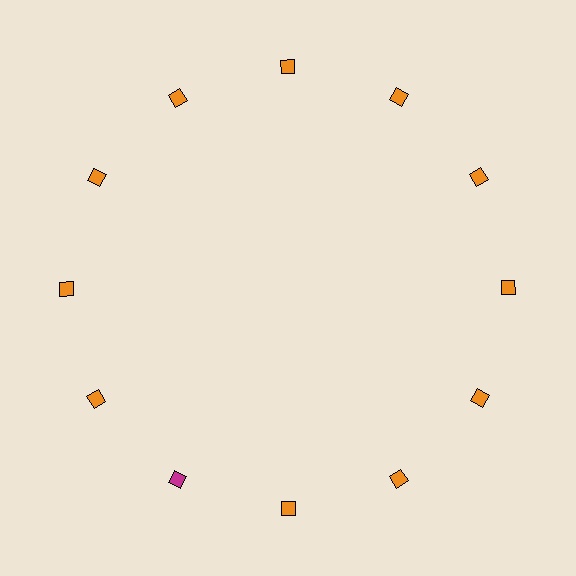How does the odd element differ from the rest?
It has a different color: magenta instead of orange.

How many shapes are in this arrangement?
There are 12 shapes arranged in a ring pattern.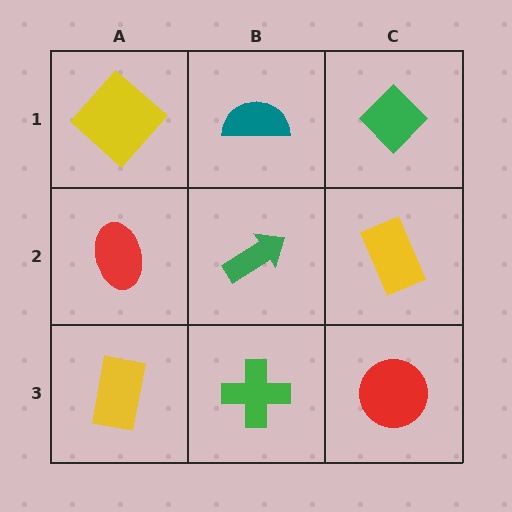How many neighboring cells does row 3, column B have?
3.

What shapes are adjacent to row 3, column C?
A yellow rectangle (row 2, column C), a green cross (row 3, column B).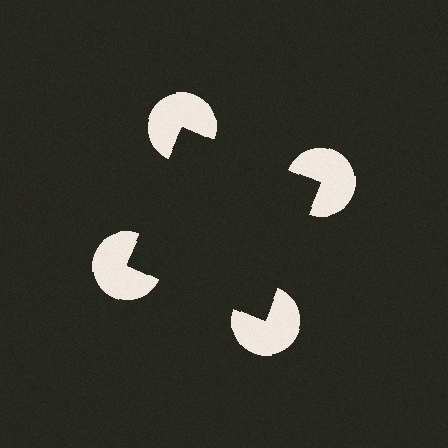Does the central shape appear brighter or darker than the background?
It typically appears slightly darker than the background, even though no actual brightness change is drawn.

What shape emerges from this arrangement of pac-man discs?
An illusory square — its edges are inferred from the aligned wedge cuts in the pac-man discs, not physically drawn.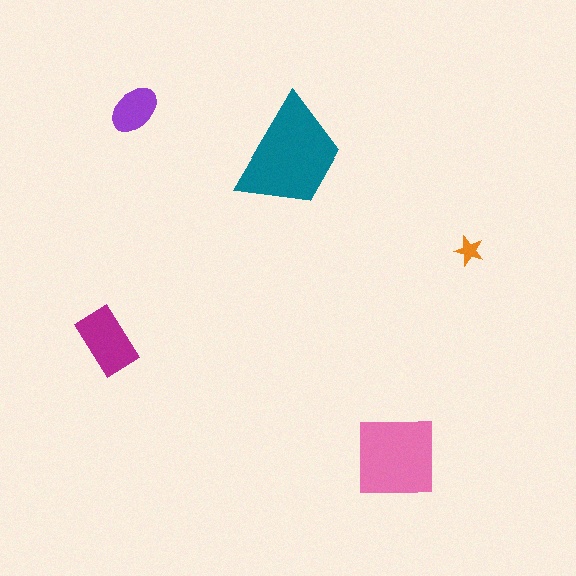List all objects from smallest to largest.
The orange star, the purple ellipse, the magenta rectangle, the pink square, the teal trapezoid.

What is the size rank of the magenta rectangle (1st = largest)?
3rd.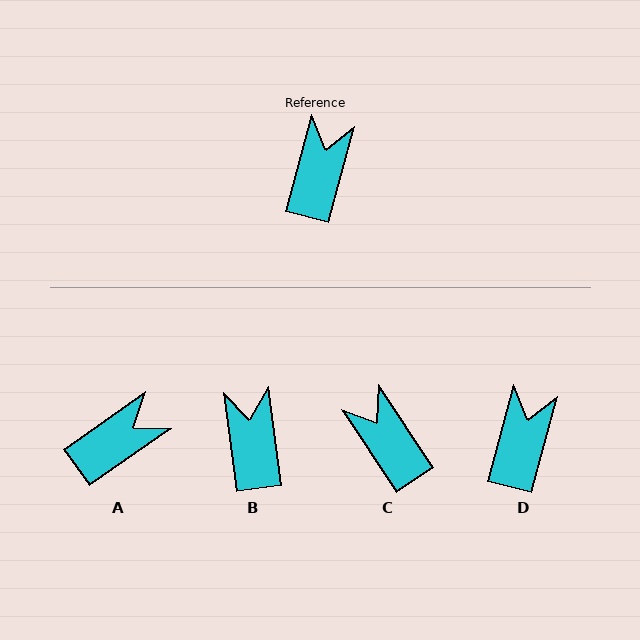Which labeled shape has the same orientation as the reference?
D.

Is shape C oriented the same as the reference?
No, it is off by about 49 degrees.